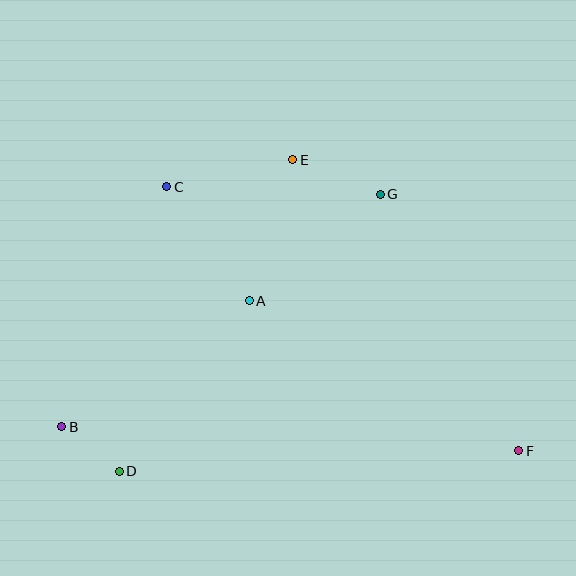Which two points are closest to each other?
Points B and D are closest to each other.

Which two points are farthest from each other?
Points B and F are farthest from each other.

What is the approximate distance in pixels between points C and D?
The distance between C and D is approximately 288 pixels.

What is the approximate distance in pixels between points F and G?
The distance between F and G is approximately 292 pixels.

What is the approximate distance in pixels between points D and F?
The distance between D and F is approximately 400 pixels.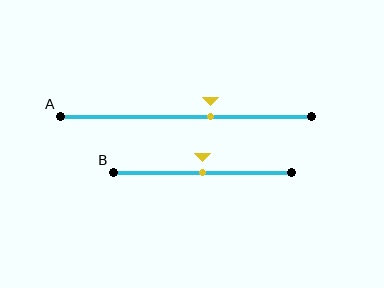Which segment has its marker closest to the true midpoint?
Segment B has its marker closest to the true midpoint.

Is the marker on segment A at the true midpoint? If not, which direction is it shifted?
No, the marker on segment A is shifted to the right by about 10% of the segment length.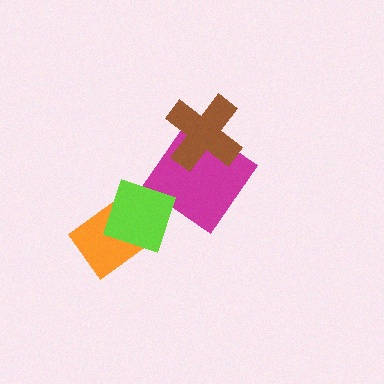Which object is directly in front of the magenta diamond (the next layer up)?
The brown cross is directly in front of the magenta diamond.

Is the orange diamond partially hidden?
Yes, it is partially covered by another shape.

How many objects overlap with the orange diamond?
1 object overlaps with the orange diamond.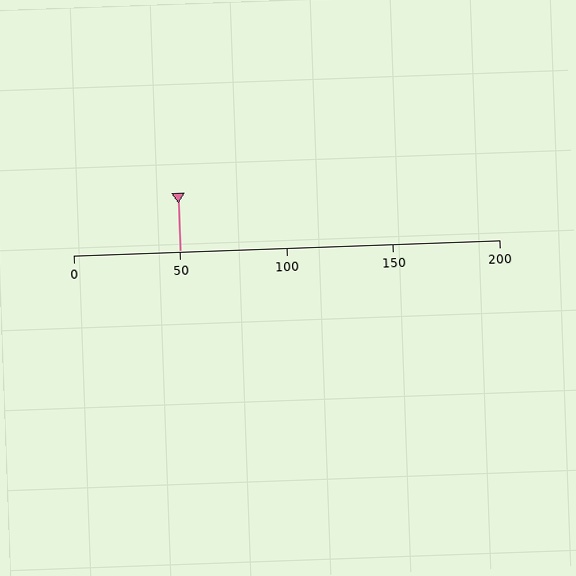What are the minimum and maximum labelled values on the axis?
The axis runs from 0 to 200.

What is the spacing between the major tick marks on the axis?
The major ticks are spaced 50 apart.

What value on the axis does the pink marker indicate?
The marker indicates approximately 50.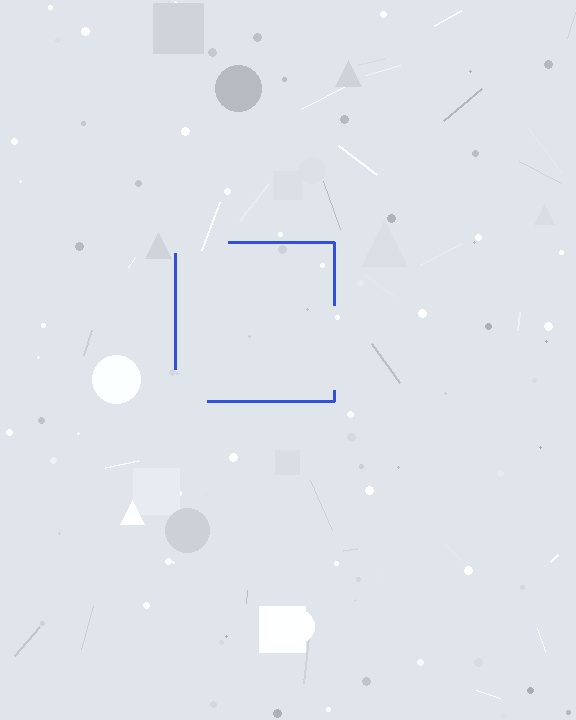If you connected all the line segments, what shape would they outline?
They would outline a square.